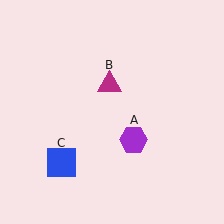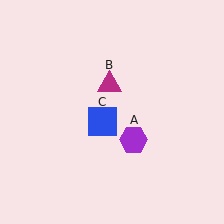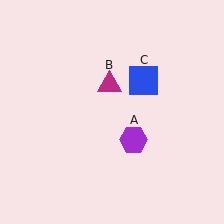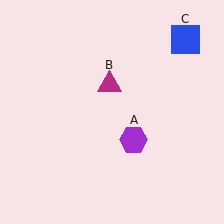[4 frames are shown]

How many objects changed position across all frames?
1 object changed position: blue square (object C).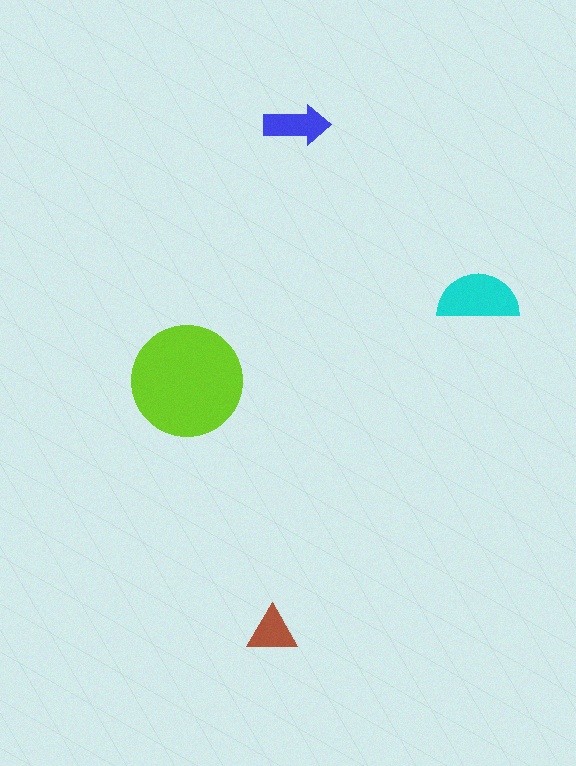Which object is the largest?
The lime circle.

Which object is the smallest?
The brown triangle.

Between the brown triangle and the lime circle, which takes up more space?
The lime circle.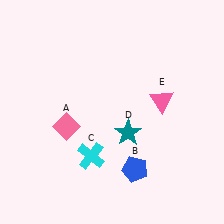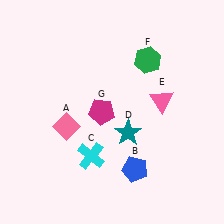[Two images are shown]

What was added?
A green hexagon (F), a magenta pentagon (G) were added in Image 2.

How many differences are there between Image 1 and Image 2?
There are 2 differences between the two images.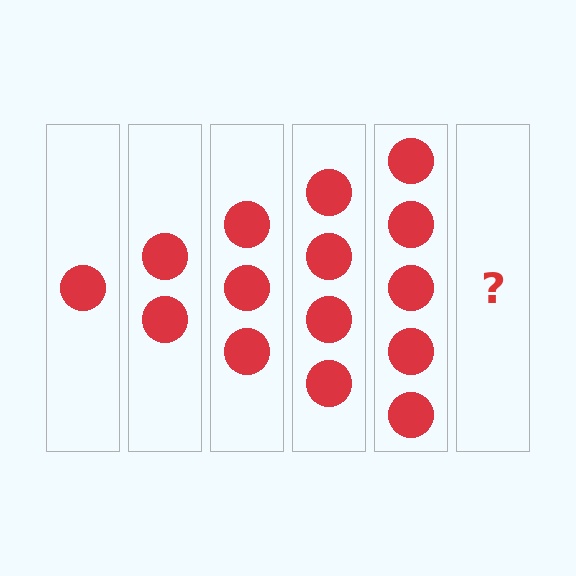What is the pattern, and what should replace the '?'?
The pattern is that each step adds one more circle. The '?' should be 6 circles.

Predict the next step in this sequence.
The next step is 6 circles.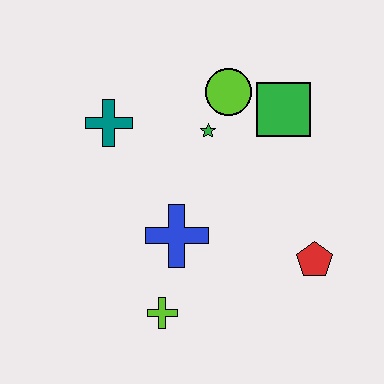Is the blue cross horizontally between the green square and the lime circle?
No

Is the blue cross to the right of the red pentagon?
No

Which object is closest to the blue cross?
The lime cross is closest to the blue cross.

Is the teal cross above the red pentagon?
Yes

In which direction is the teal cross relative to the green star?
The teal cross is to the left of the green star.